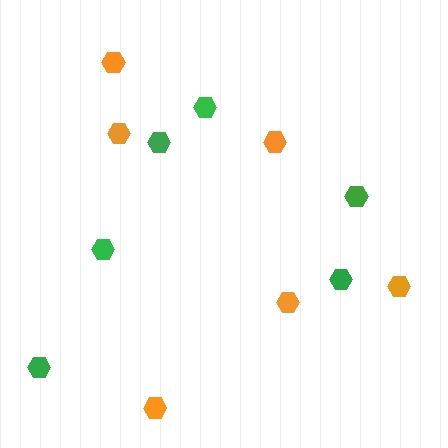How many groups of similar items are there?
There are 2 groups: one group of orange hexagons (6) and one group of green hexagons (6).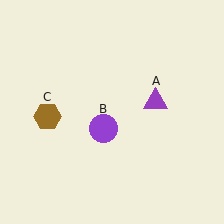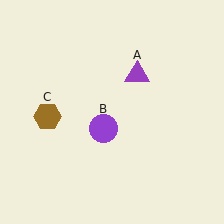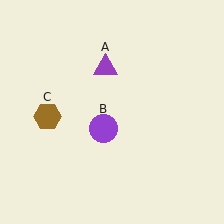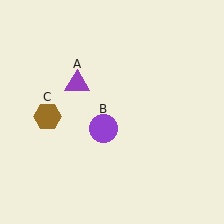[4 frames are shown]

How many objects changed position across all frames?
1 object changed position: purple triangle (object A).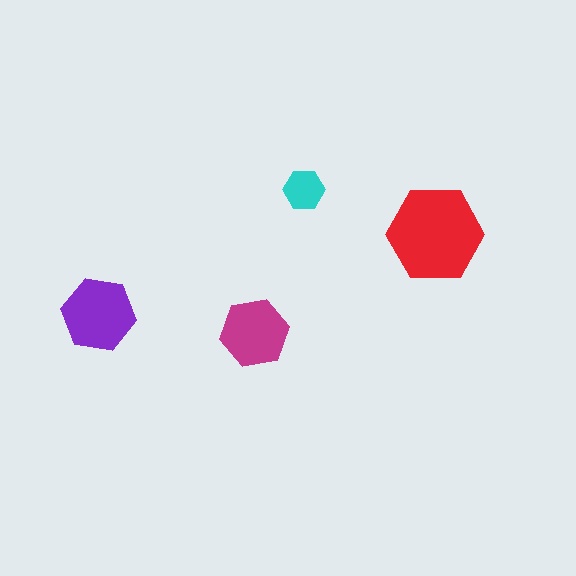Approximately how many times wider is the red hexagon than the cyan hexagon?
About 2.5 times wider.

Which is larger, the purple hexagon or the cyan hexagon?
The purple one.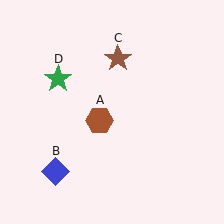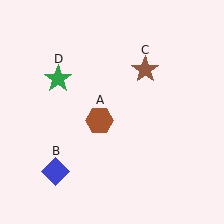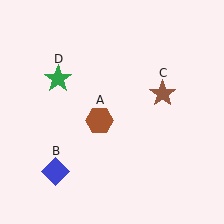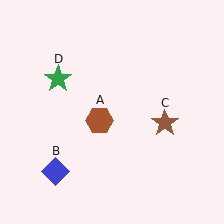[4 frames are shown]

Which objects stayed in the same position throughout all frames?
Brown hexagon (object A) and blue diamond (object B) and green star (object D) remained stationary.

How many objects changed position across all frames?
1 object changed position: brown star (object C).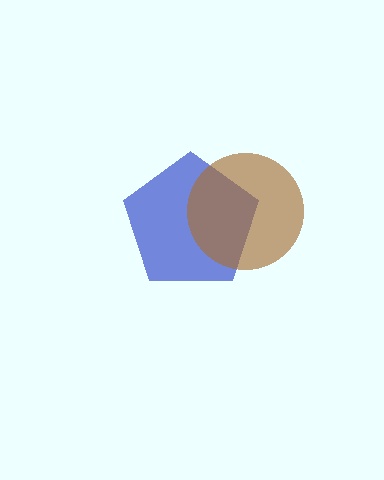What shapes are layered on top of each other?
The layered shapes are: a blue pentagon, a brown circle.